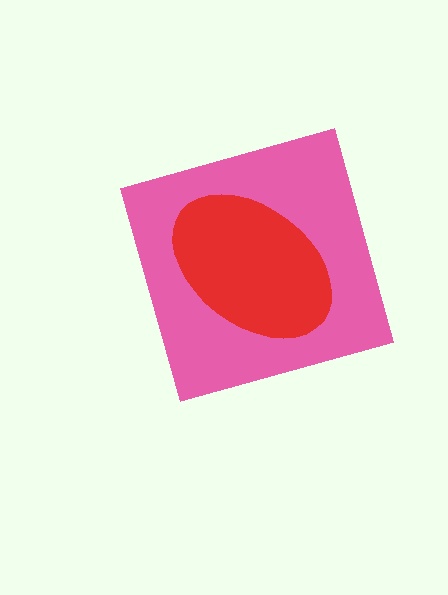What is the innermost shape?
The red ellipse.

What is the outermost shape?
The pink diamond.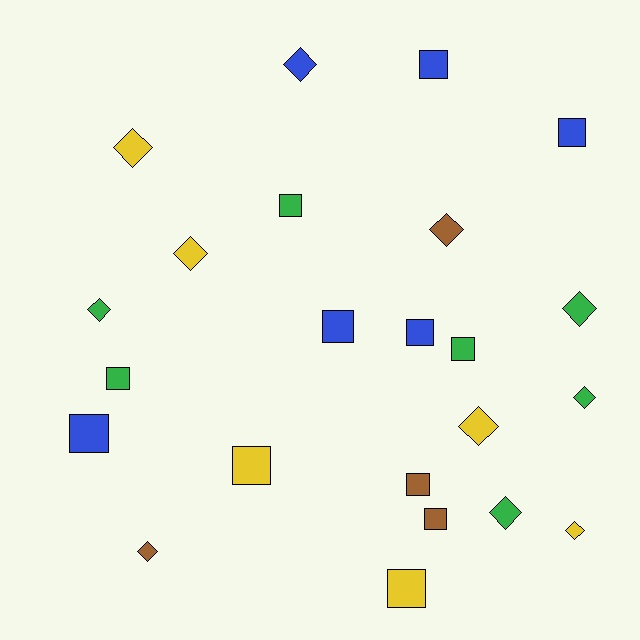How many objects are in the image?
There are 23 objects.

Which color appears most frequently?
Green, with 7 objects.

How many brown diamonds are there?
There are 2 brown diamonds.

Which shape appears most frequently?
Square, with 12 objects.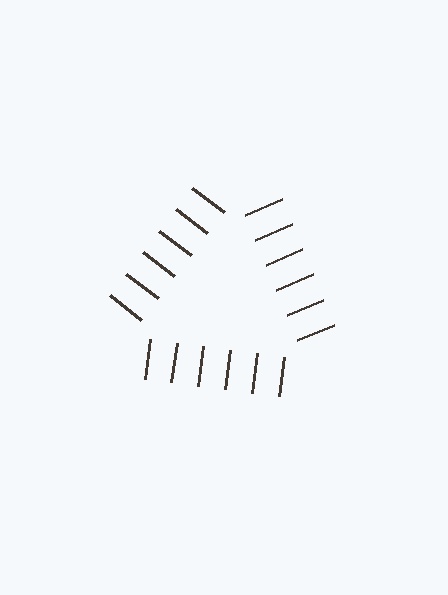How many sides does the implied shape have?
3 sides — the line-ends trace a triangle.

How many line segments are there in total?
18 — 6 along each of the 3 edges.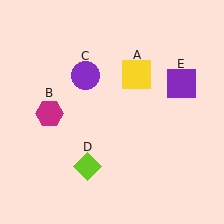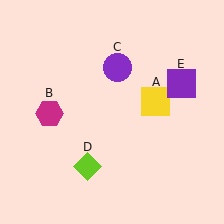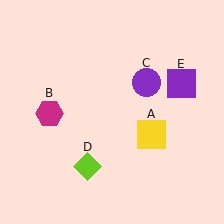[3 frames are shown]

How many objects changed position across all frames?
2 objects changed position: yellow square (object A), purple circle (object C).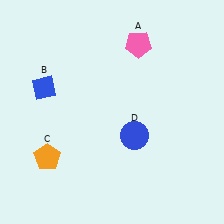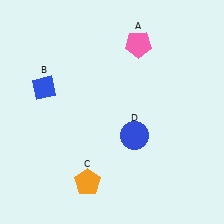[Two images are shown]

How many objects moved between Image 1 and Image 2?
1 object moved between the two images.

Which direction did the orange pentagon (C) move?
The orange pentagon (C) moved right.